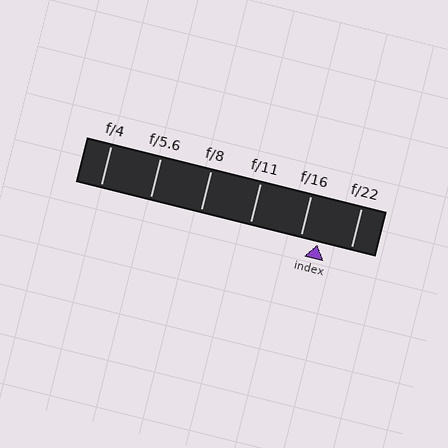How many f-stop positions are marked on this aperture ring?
There are 6 f-stop positions marked.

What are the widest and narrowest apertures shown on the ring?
The widest aperture shown is f/4 and the narrowest is f/22.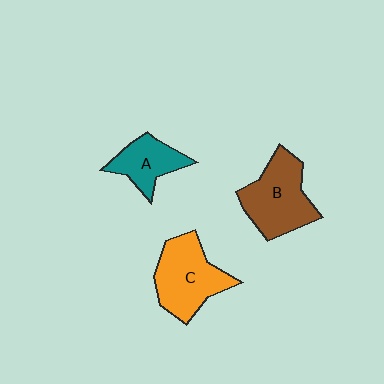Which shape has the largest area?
Shape C (orange).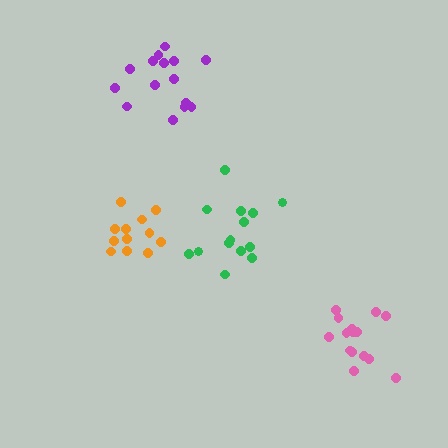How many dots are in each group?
Group 1: 14 dots, Group 2: 15 dots, Group 3: 12 dots, Group 4: 15 dots (56 total).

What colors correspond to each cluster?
The clusters are colored: green, purple, orange, pink.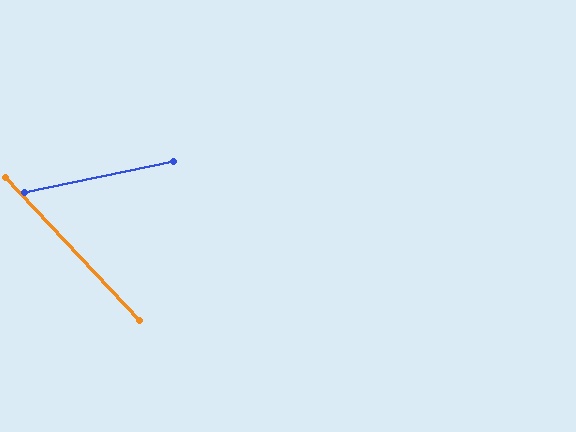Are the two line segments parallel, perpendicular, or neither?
Neither parallel nor perpendicular — they differ by about 58°.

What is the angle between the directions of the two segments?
Approximately 58 degrees.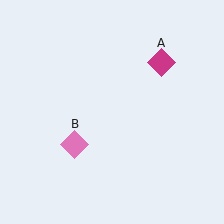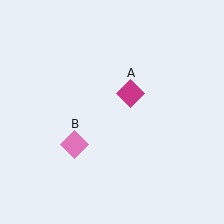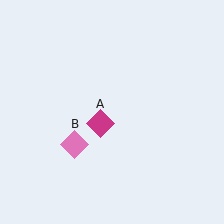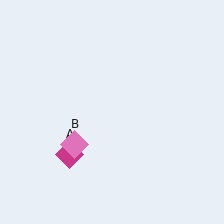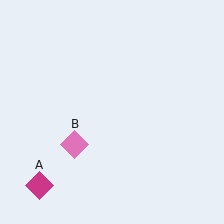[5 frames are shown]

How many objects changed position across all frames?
1 object changed position: magenta diamond (object A).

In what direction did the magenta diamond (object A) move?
The magenta diamond (object A) moved down and to the left.